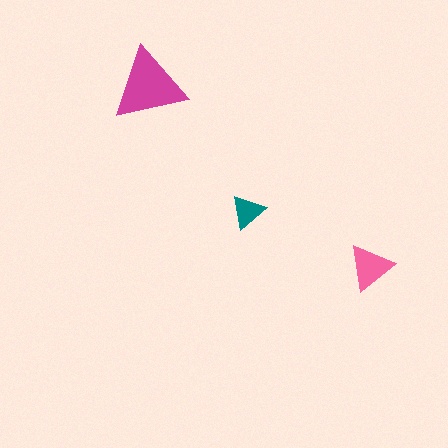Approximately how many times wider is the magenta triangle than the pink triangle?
About 1.5 times wider.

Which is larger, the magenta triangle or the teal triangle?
The magenta one.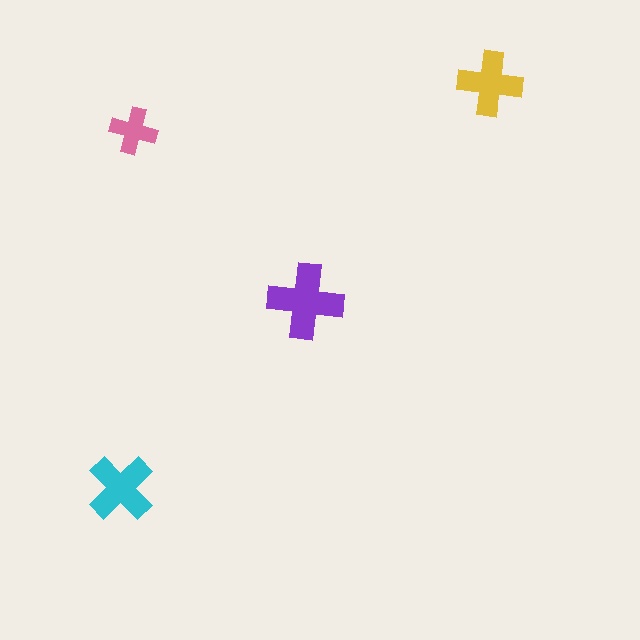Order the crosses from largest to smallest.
the purple one, the cyan one, the yellow one, the pink one.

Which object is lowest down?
The cyan cross is bottommost.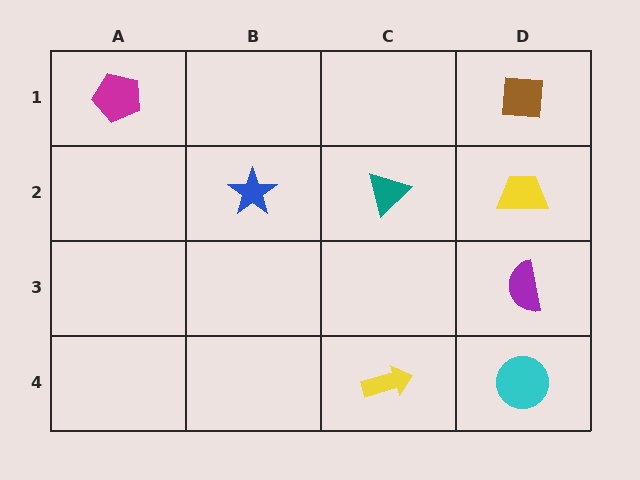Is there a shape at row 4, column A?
No, that cell is empty.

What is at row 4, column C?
A yellow arrow.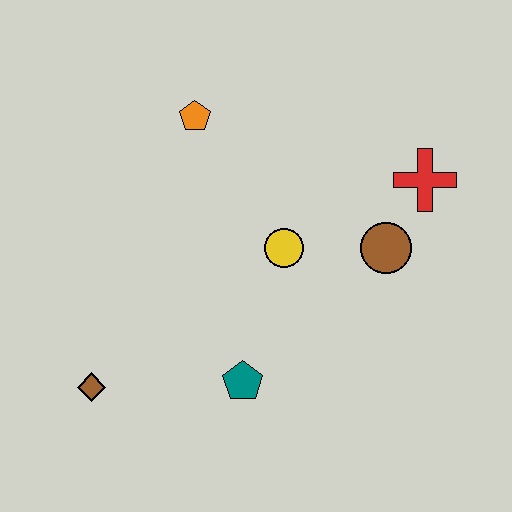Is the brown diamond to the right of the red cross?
No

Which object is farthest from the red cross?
The brown diamond is farthest from the red cross.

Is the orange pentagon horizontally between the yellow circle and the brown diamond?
Yes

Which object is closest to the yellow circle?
The brown circle is closest to the yellow circle.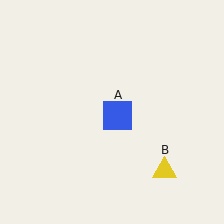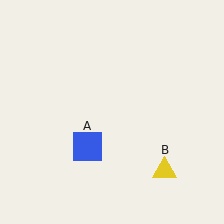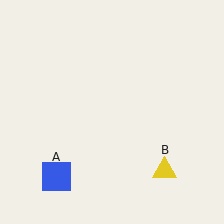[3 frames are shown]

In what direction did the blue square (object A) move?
The blue square (object A) moved down and to the left.